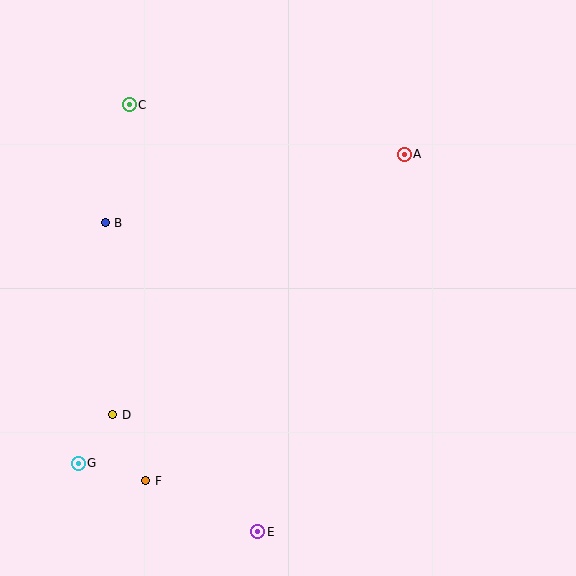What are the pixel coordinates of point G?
Point G is at (78, 463).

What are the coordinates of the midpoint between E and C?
The midpoint between E and C is at (193, 318).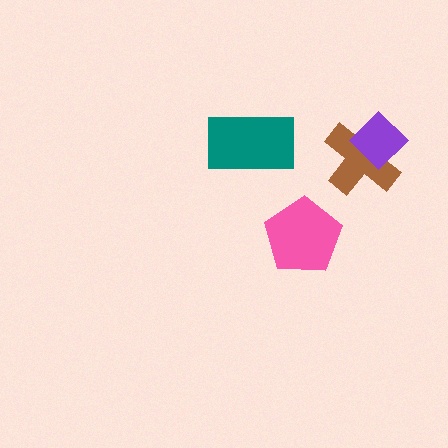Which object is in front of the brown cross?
The purple diamond is in front of the brown cross.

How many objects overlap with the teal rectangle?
0 objects overlap with the teal rectangle.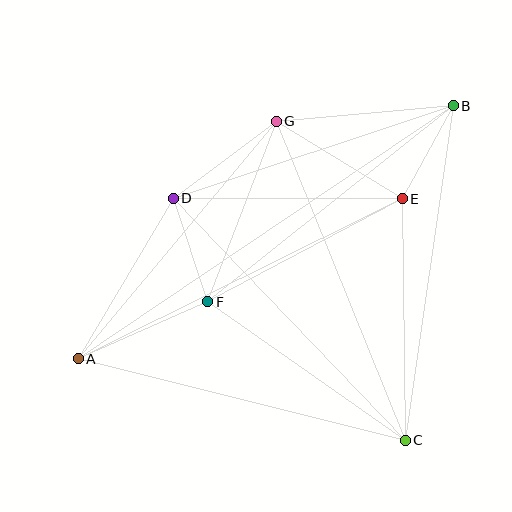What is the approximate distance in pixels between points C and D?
The distance between C and D is approximately 335 pixels.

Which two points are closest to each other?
Points B and E are closest to each other.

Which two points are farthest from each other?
Points A and B are farthest from each other.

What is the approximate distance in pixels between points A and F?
The distance between A and F is approximately 142 pixels.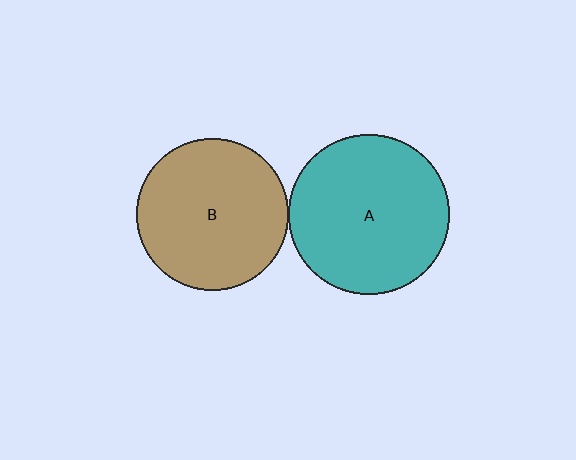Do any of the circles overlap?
No, none of the circles overlap.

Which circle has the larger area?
Circle A (teal).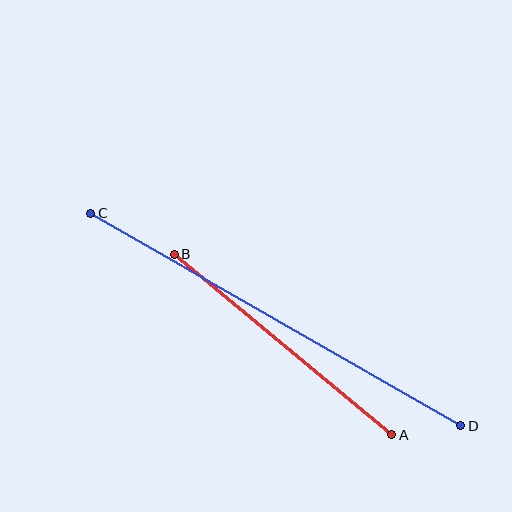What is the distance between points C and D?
The distance is approximately 427 pixels.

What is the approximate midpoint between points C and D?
The midpoint is at approximately (276, 320) pixels.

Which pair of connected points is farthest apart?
Points C and D are farthest apart.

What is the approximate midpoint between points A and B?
The midpoint is at approximately (283, 345) pixels.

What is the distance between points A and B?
The distance is approximately 283 pixels.